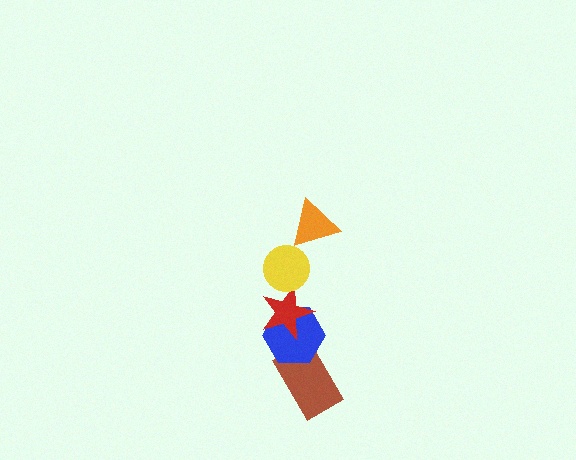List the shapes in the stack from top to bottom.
From top to bottom: the orange triangle, the yellow circle, the red star, the blue hexagon, the brown rectangle.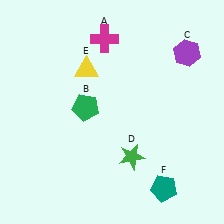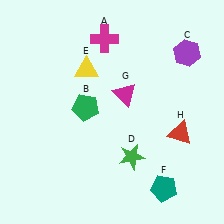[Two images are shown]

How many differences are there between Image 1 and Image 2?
There are 2 differences between the two images.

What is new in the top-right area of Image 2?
A magenta triangle (G) was added in the top-right area of Image 2.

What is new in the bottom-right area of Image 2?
A red triangle (H) was added in the bottom-right area of Image 2.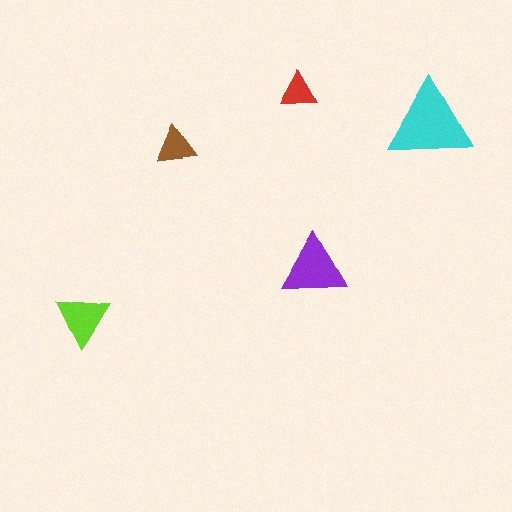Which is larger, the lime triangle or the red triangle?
The lime one.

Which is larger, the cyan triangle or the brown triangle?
The cyan one.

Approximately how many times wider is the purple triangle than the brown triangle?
About 1.5 times wider.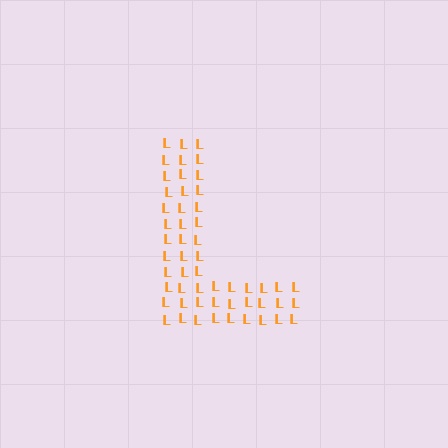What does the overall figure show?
The overall figure shows the letter L.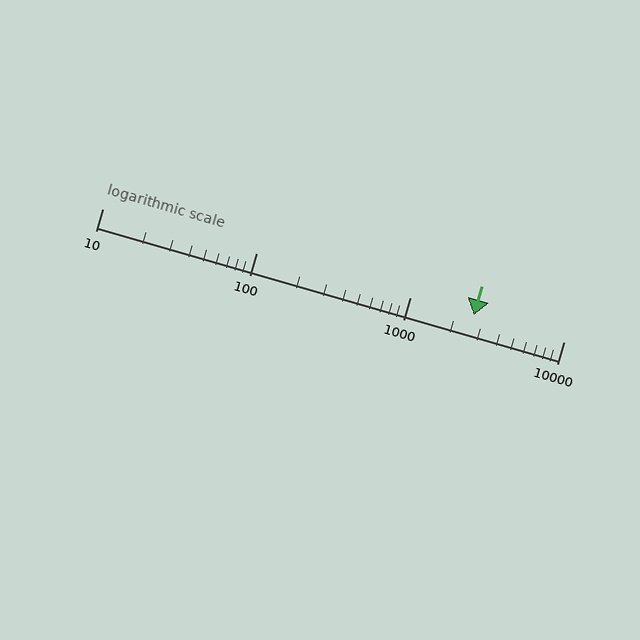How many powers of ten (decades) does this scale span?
The scale spans 3 decades, from 10 to 10000.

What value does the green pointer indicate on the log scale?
The pointer indicates approximately 2600.